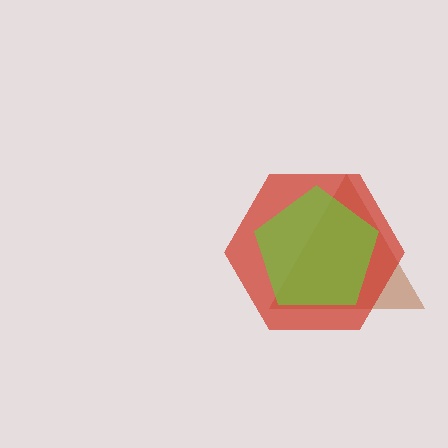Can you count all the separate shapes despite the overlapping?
Yes, there are 3 separate shapes.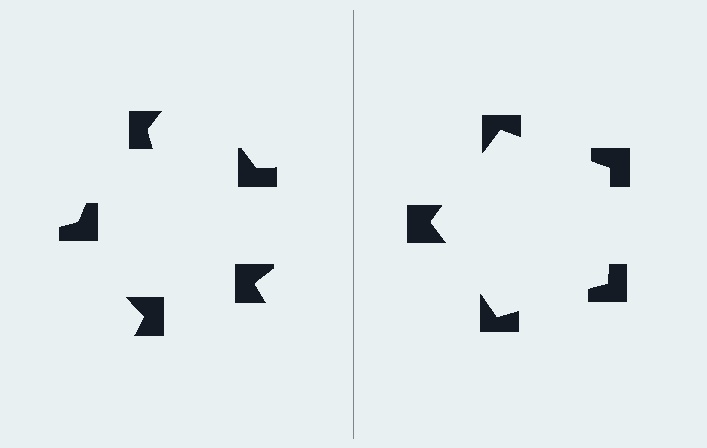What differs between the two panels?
The notched squares are positioned identically on both sides; only the wedge orientations differ. On the right they align to a pentagon; on the left they are misaligned.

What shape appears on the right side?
An illusory pentagon.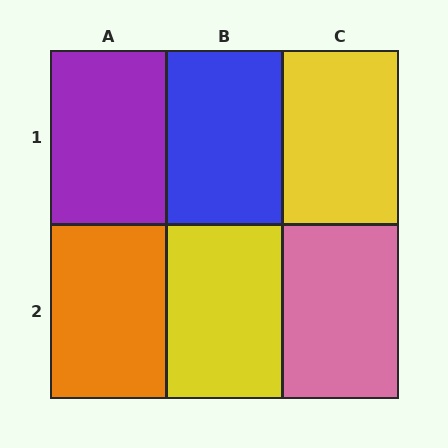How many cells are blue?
1 cell is blue.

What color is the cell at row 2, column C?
Pink.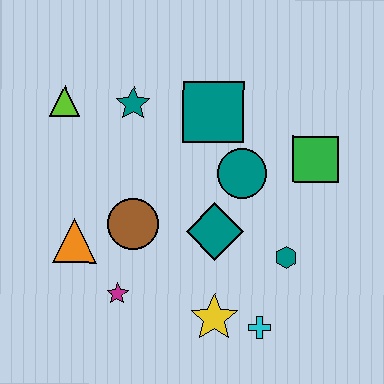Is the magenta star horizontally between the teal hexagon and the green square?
No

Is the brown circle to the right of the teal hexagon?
No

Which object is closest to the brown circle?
The orange triangle is closest to the brown circle.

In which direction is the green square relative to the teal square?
The green square is to the right of the teal square.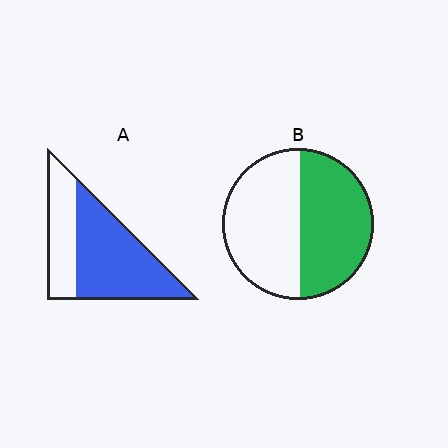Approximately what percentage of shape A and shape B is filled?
A is approximately 65% and B is approximately 50%.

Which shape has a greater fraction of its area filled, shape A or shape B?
Shape A.